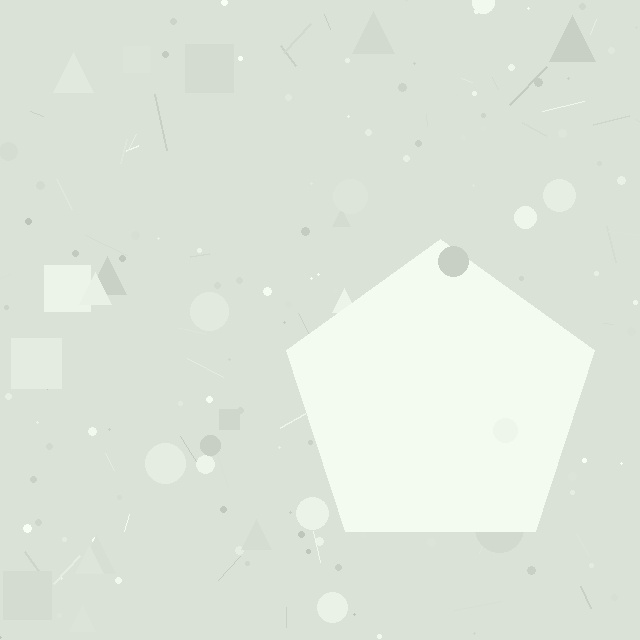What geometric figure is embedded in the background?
A pentagon is embedded in the background.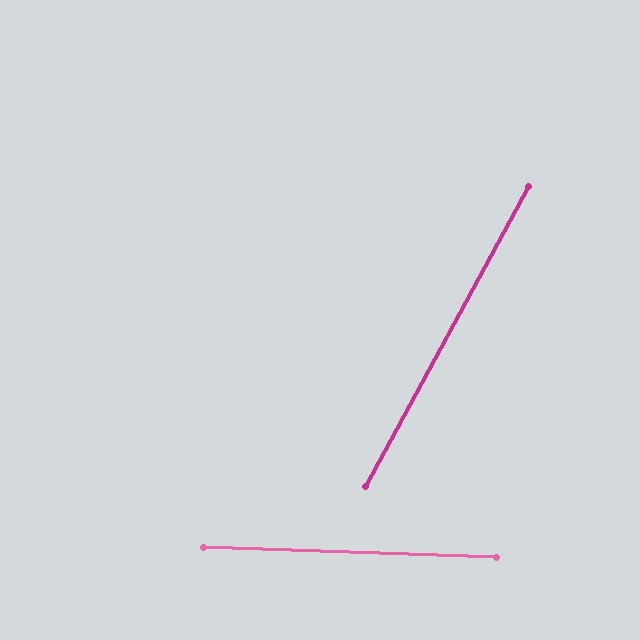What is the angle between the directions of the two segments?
Approximately 63 degrees.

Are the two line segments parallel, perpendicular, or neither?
Neither parallel nor perpendicular — they differ by about 63°.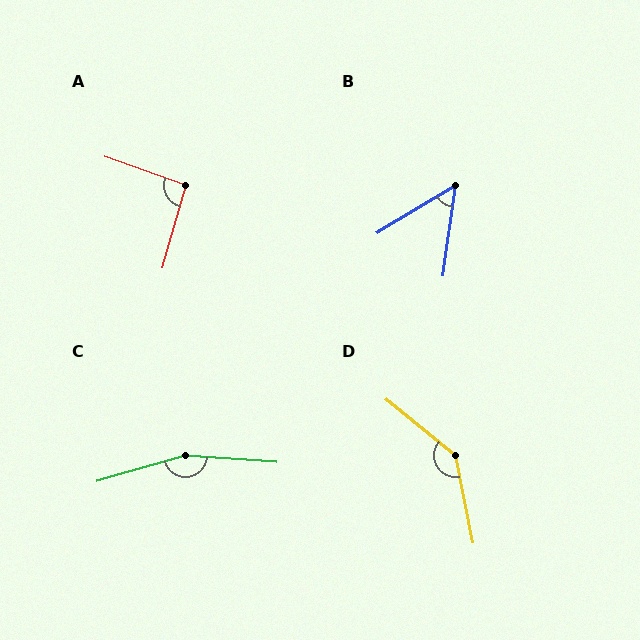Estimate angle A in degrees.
Approximately 93 degrees.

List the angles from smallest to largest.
B (50°), A (93°), D (140°), C (159°).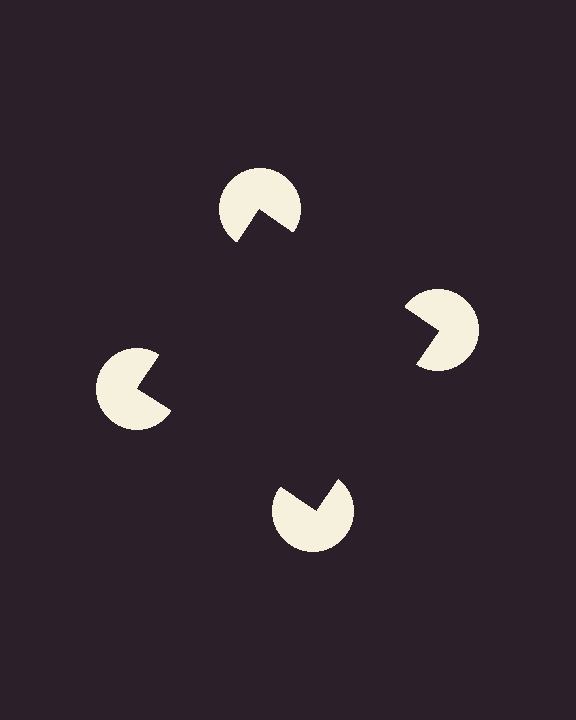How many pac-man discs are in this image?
There are 4 — one at each vertex of the illusory square.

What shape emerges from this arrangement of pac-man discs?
An illusory square — its edges are inferred from the aligned wedge cuts in the pac-man discs, not physically drawn.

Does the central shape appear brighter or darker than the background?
It typically appears slightly darker than the background, even though no actual brightness change is drawn.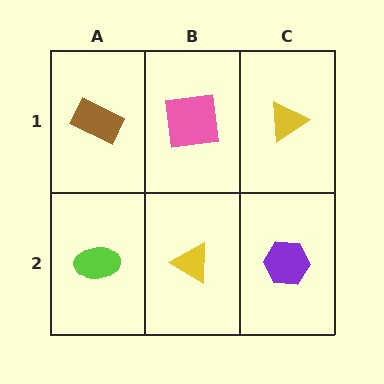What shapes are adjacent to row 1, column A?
A lime ellipse (row 2, column A), a pink square (row 1, column B).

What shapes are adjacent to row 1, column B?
A yellow triangle (row 2, column B), a brown rectangle (row 1, column A), a yellow triangle (row 1, column C).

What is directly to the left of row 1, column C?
A pink square.